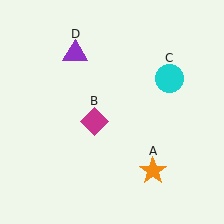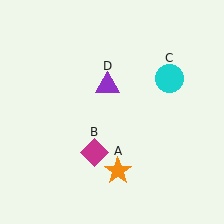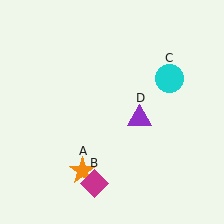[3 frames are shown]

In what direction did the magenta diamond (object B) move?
The magenta diamond (object B) moved down.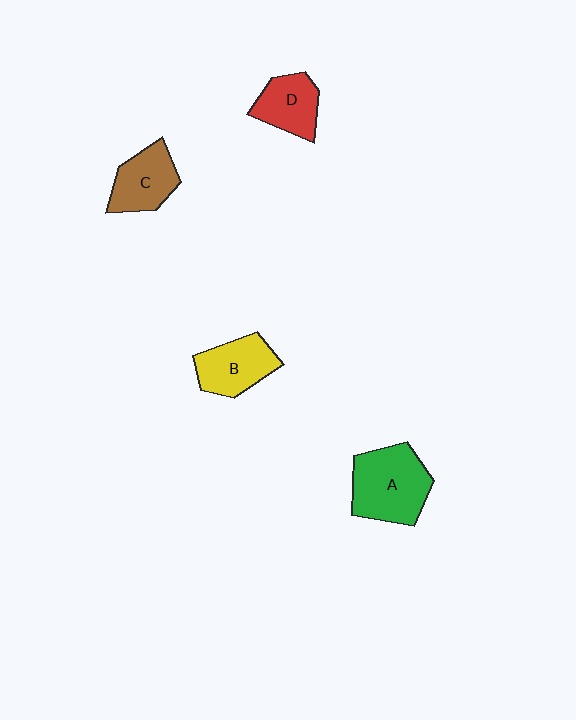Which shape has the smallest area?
Shape D (red).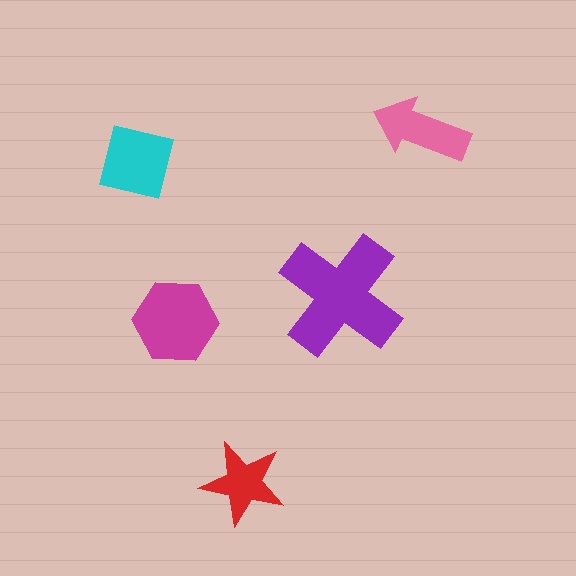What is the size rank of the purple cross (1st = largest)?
1st.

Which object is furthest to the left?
The cyan square is leftmost.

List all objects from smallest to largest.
The red star, the pink arrow, the cyan square, the magenta hexagon, the purple cross.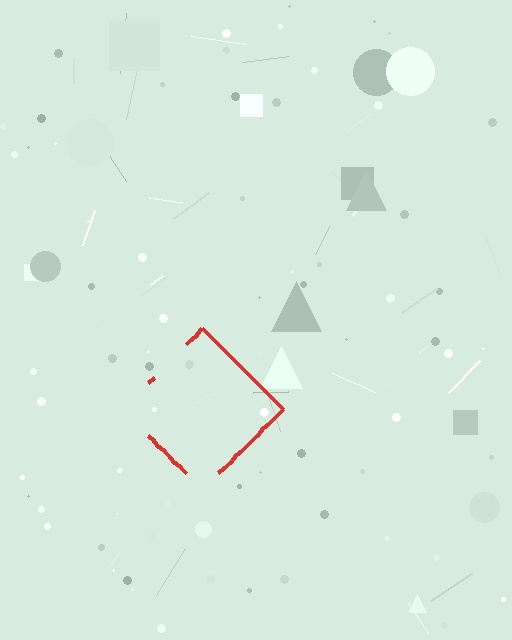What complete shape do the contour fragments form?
The contour fragments form a diamond.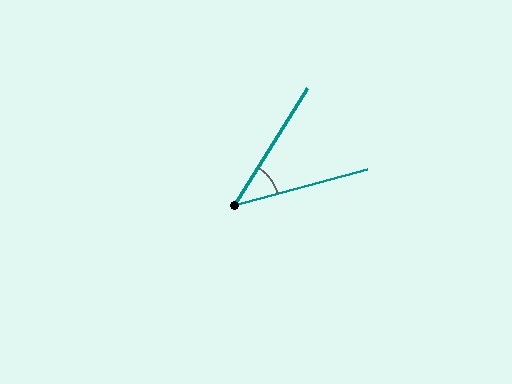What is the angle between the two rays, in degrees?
Approximately 43 degrees.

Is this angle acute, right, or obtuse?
It is acute.